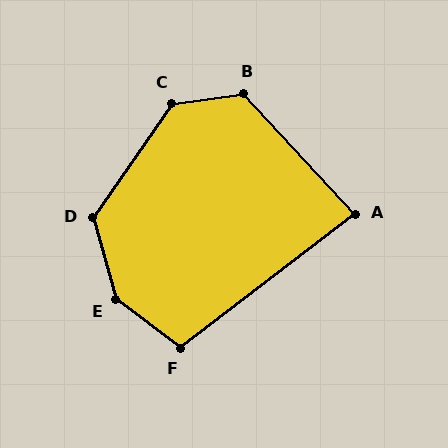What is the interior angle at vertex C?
Approximately 132 degrees (obtuse).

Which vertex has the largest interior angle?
E, at approximately 143 degrees.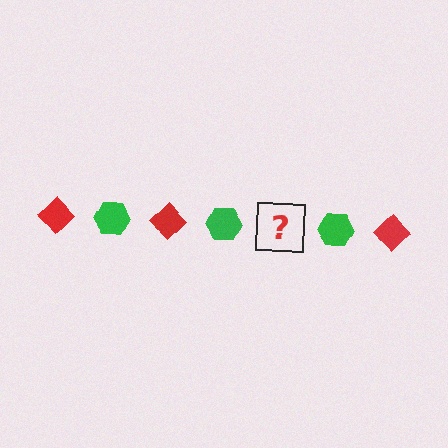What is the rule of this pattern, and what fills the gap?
The rule is that the pattern alternates between red diamond and green hexagon. The gap should be filled with a red diamond.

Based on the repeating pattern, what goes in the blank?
The blank should be a red diamond.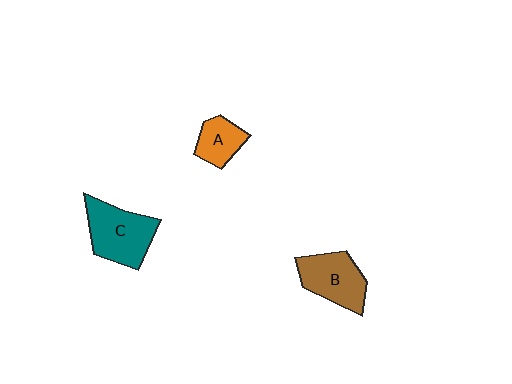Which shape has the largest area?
Shape C (teal).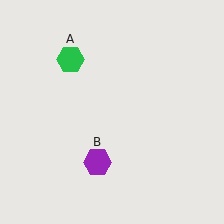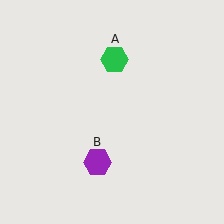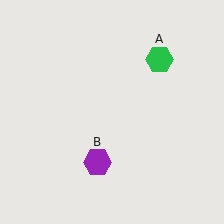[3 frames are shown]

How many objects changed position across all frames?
1 object changed position: green hexagon (object A).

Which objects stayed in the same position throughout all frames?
Purple hexagon (object B) remained stationary.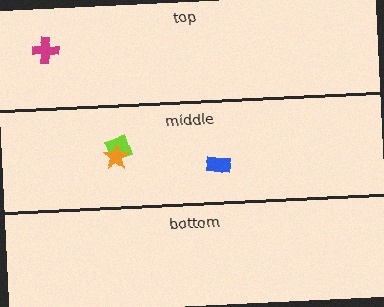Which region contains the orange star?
The middle region.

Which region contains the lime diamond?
The middle region.